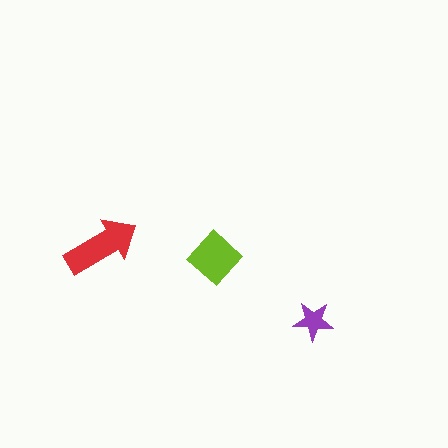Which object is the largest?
The red arrow.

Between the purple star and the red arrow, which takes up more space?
The red arrow.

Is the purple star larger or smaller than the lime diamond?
Smaller.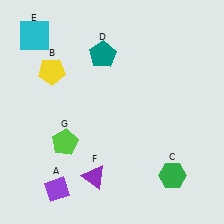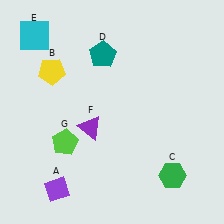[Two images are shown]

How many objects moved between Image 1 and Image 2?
1 object moved between the two images.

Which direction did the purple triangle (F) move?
The purple triangle (F) moved up.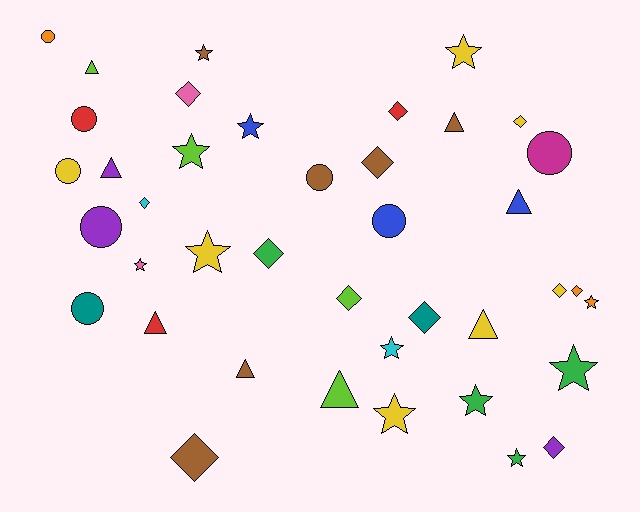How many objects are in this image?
There are 40 objects.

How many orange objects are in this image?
There are 3 orange objects.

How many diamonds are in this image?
There are 12 diamonds.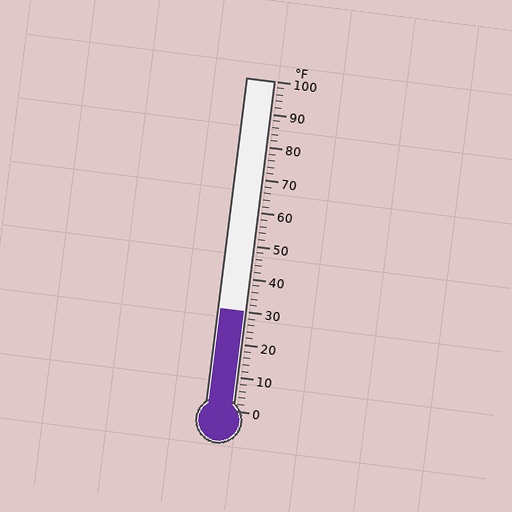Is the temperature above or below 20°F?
The temperature is above 20°F.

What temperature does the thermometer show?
The thermometer shows approximately 30°F.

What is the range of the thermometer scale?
The thermometer scale ranges from 0°F to 100°F.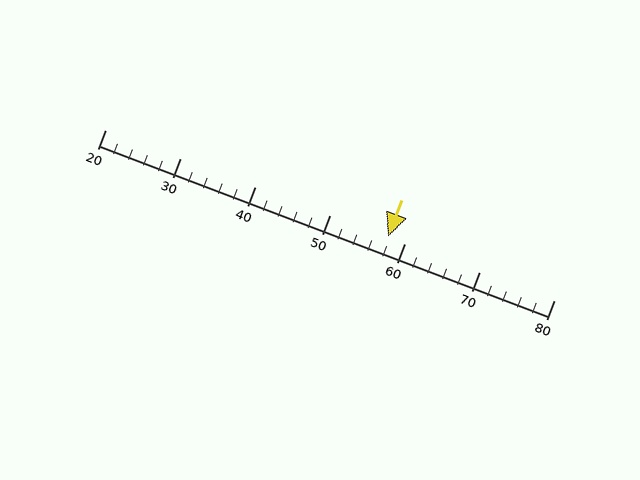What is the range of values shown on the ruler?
The ruler shows values from 20 to 80.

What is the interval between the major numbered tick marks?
The major tick marks are spaced 10 units apart.